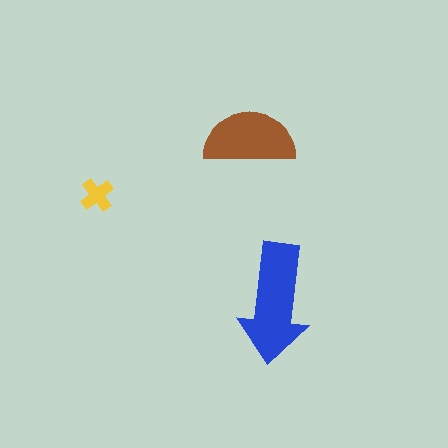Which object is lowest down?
The blue arrow is bottommost.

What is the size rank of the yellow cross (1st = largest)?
3rd.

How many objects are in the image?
There are 3 objects in the image.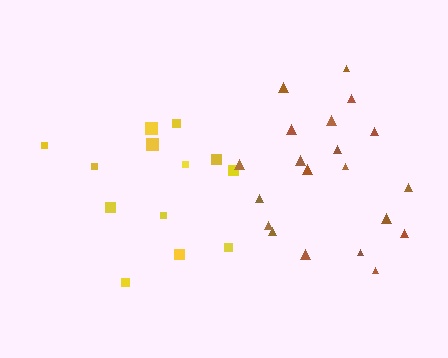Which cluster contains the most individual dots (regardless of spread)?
Brown (20).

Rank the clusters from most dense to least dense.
brown, yellow.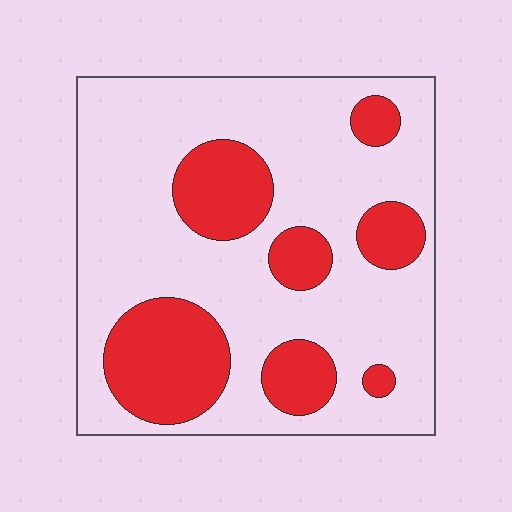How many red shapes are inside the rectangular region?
7.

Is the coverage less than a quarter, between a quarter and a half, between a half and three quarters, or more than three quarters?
Between a quarter and a half.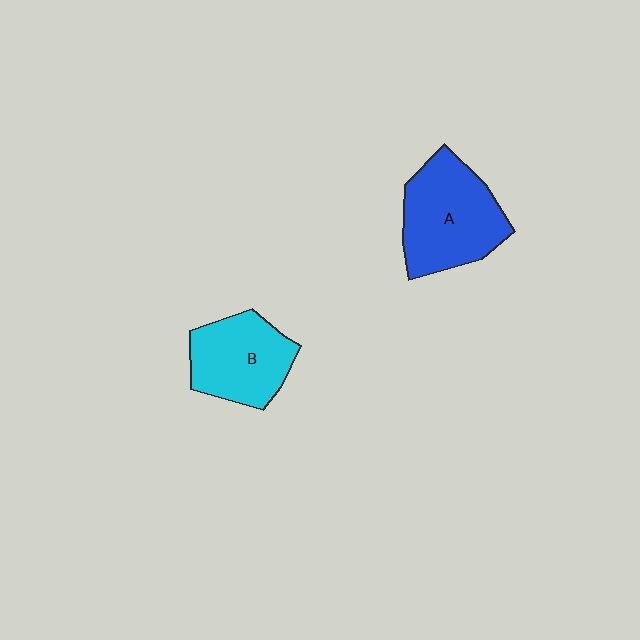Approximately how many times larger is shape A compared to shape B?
Approximately 1.2 times.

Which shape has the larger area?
Shape A (blue).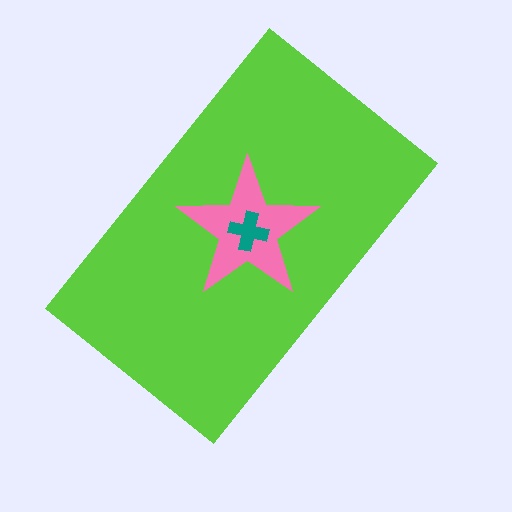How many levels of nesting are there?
3.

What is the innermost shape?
The teal cross.